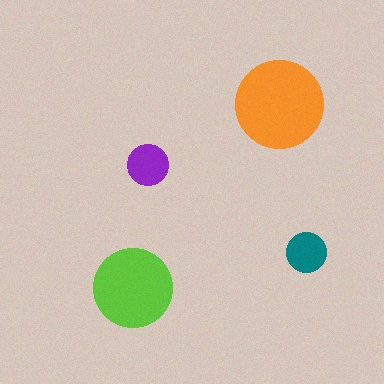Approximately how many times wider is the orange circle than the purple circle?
About 2 times wider.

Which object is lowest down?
The lime circle is bottommost.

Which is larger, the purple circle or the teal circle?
The purple one.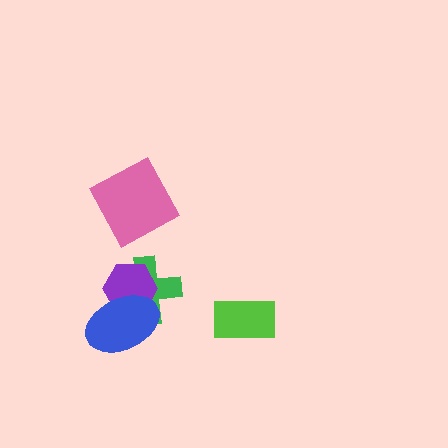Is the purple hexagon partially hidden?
Yes, it is partially covered by another shape.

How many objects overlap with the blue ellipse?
2 objects overlap with the blue ellipse.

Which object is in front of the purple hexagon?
The blue ellipse is in front of the purple hexagon.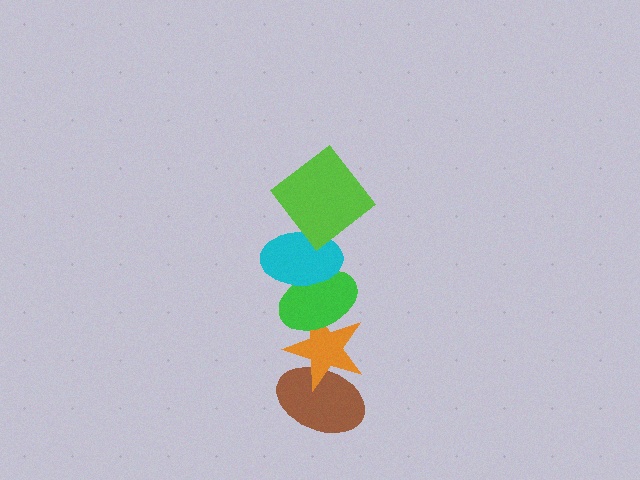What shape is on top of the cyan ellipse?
The lime diamond is on top of the cyan ellipse.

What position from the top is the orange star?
The orange star is 4th from the top.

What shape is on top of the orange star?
The green ellipse is on top of the orange star.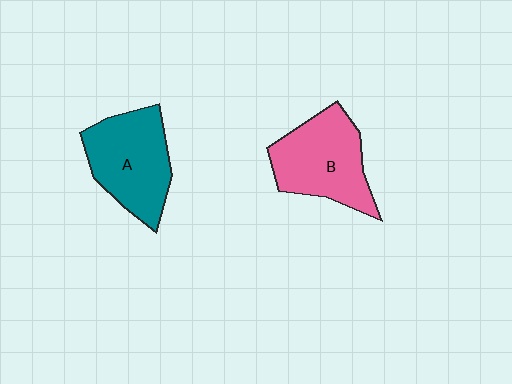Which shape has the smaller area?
Shape A (teal).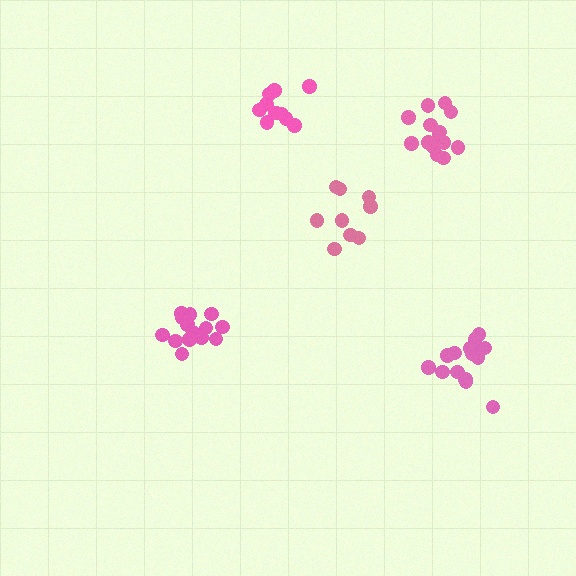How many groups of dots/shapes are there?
There are 5 groups.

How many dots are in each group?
Group 1: 15 dots, Group 2: 14 dots, Group 3: 9 dots, Group 4: 11 dots, Group 5: 15 dots (64 total).